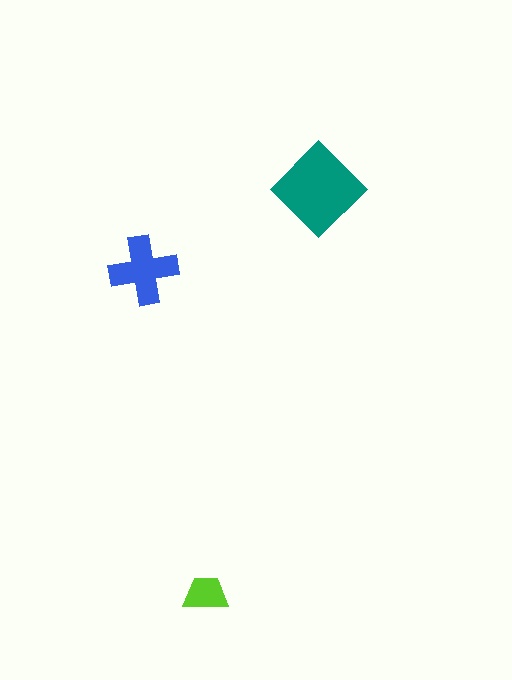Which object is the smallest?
The lime trapezoid.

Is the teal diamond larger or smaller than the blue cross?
Larger.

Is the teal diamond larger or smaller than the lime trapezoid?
Larger.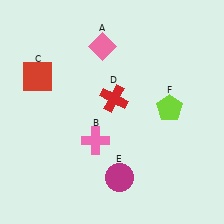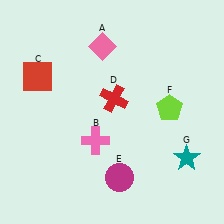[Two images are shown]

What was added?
A teal star (G) was added in Image 2.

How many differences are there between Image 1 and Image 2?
There is 1 difference between the two images.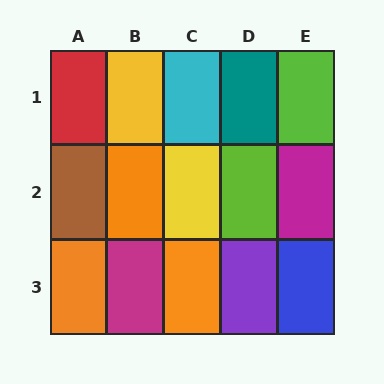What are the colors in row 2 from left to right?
Brown, orange, yellow, lime, magenta.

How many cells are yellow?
2 cells are yellow.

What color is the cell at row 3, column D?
Purple.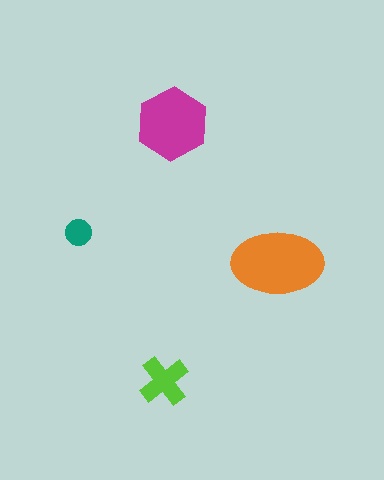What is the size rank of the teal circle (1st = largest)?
4th.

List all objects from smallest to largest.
The teal circle, the lime cross, the magenta hexagon, the orange ellipse.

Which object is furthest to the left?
The teal circle is leftmost.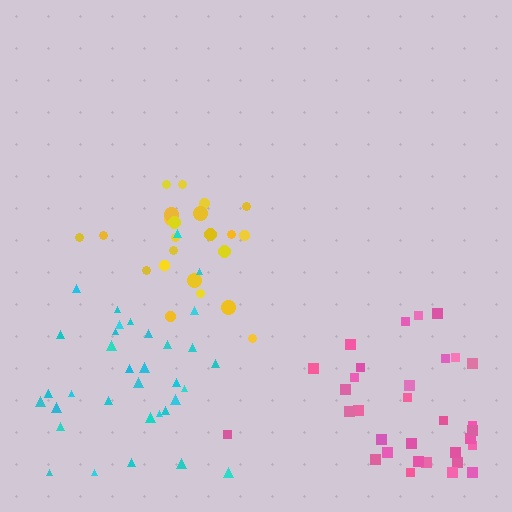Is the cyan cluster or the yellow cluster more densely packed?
Yellow.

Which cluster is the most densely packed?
Yellow.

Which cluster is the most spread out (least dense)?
Pink.